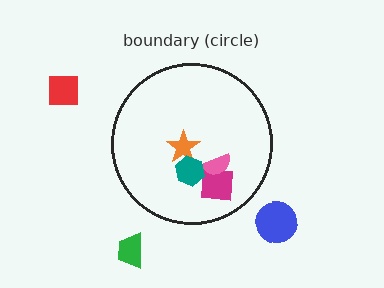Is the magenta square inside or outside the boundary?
Inside.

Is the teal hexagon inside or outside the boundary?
Inside.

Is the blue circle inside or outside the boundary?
Outside.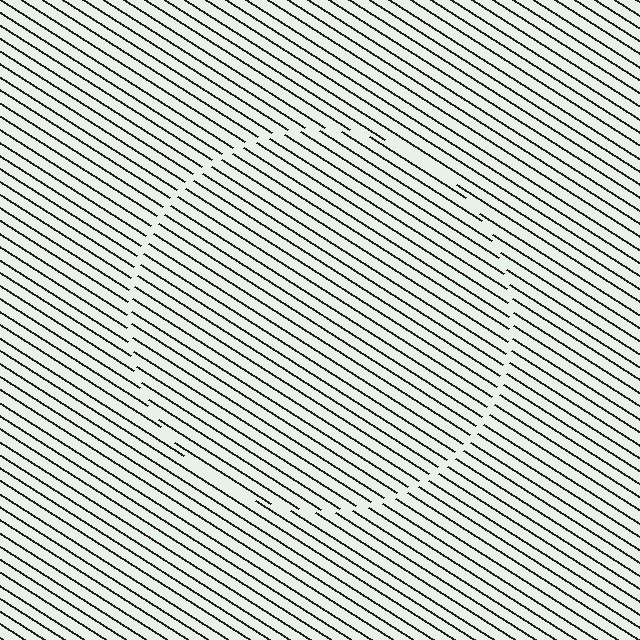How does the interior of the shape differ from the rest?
The interior of the shape contains the same grating, shifted by half a period — the contour is defined by the phase discontinuity where line-ends from the inner and outer gratings abut.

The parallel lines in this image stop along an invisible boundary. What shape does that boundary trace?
An illusory circle. The interior of the shape contains the same grating, shifted by half a period — the contour is defined by the phase discontinuity where line-ends from the inner and outer gratings abut.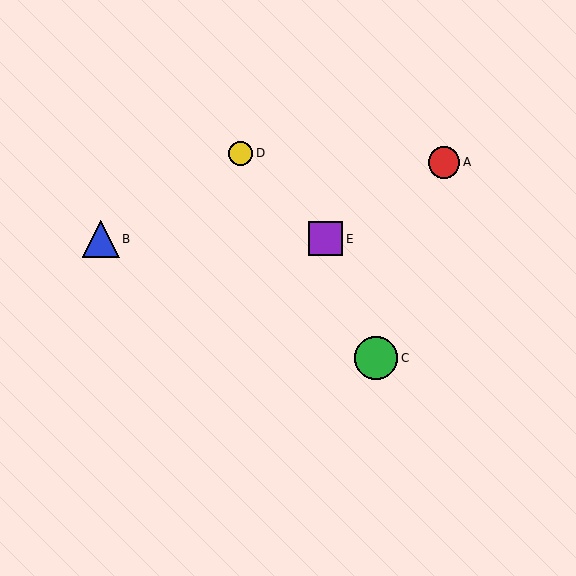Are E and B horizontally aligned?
Yes, both are at y≈239.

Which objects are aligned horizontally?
Objects B, E are aligned horizontally.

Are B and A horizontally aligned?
No, B is at y≈239 and A is at y≈163.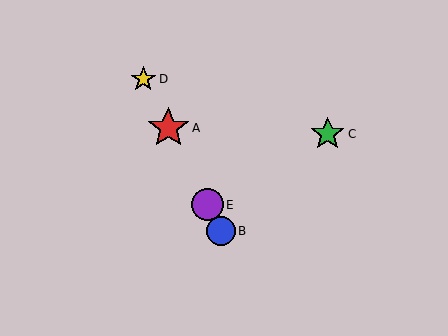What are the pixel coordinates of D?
Object D is at (143, 79).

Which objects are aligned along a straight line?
Objects A, B, D, E are aligned along a straight line.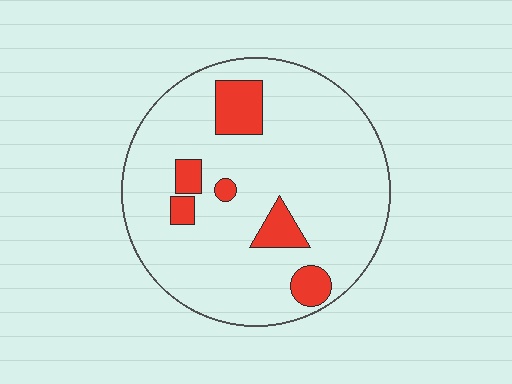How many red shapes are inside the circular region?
6.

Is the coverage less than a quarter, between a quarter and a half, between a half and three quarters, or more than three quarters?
Less than a quarter.